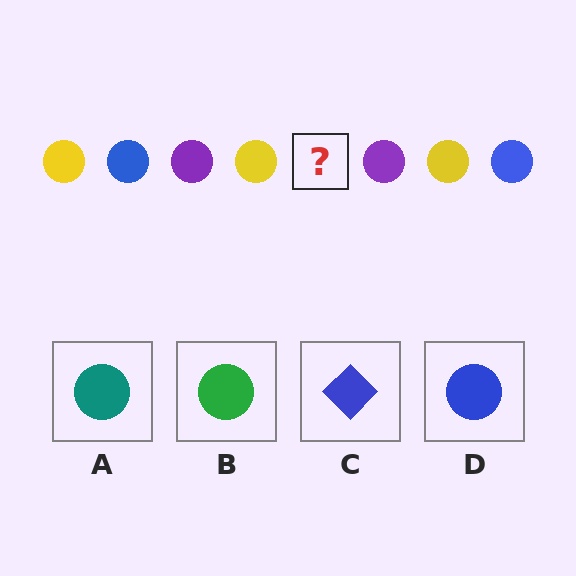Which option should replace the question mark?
Option D.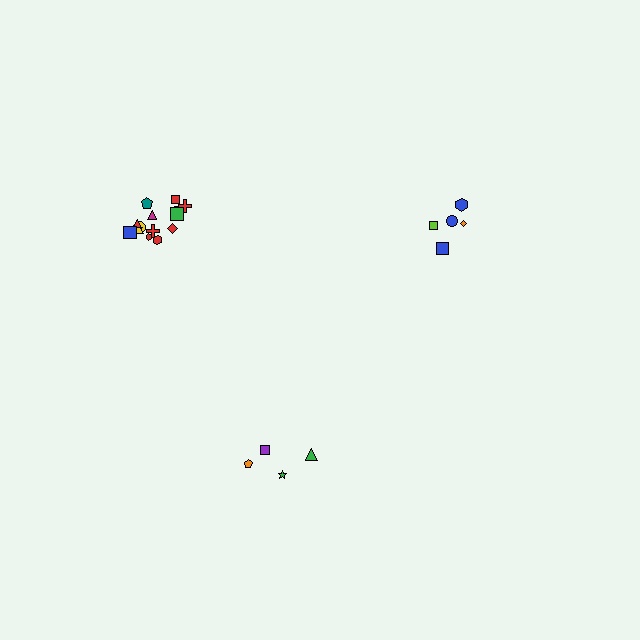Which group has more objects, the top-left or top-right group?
The top-left group.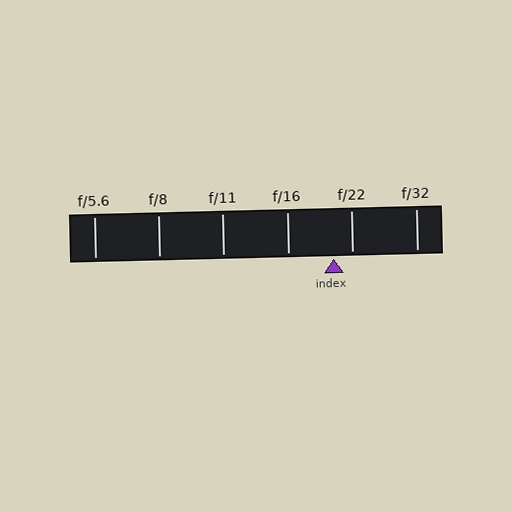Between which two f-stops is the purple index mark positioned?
The index mark is between f/16 and f/22.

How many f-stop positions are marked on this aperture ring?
There are 6 f-stop positions marked.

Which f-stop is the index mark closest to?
The index mark is closest to f/22.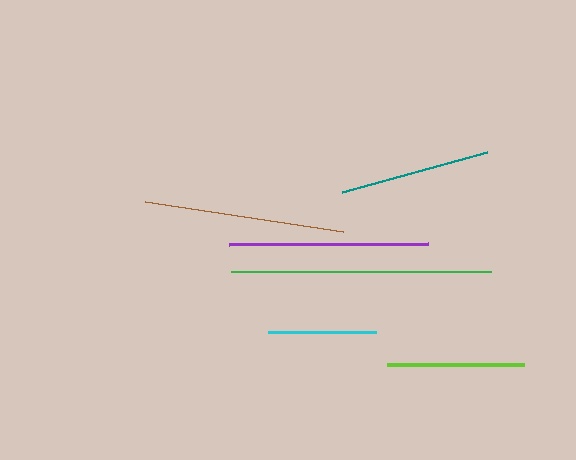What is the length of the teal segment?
The teal segment is approximately 150 pixels long.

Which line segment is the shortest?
The cyan line is the shortest at approximately 107 pixels.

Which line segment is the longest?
The green line is the longest at approximately 260 pixels.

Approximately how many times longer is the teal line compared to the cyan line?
The teal line is approximately 1.4 times the length of the cyan line.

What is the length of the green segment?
The green segment is approximately 260 pixels long.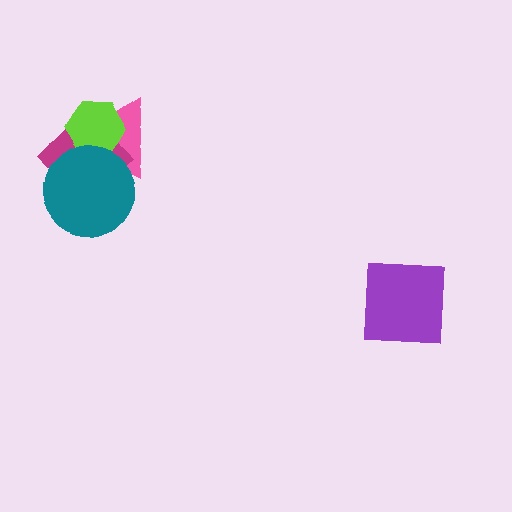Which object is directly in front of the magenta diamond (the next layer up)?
The lime hexagon is directly in front of the magenta diamond.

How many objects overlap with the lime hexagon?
3 objects overlap with the lime hexagon.